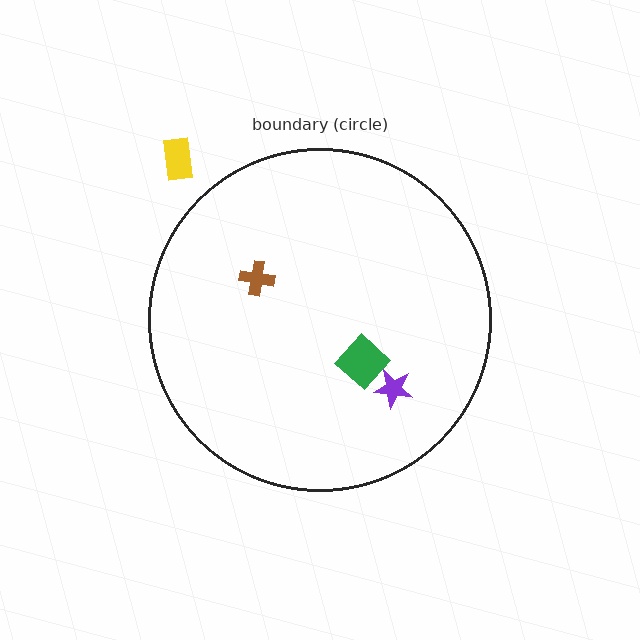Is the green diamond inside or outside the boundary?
Inside.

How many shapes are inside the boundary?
3 inside, 1 outside.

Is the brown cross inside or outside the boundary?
Inside.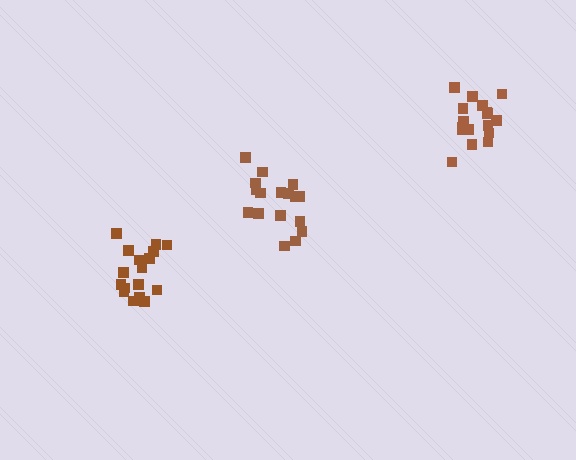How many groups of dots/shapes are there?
There are 3 groups.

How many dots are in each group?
Group 1: 17 dots, Group 2: 17 dots, Group 3: 18 dots (52 total).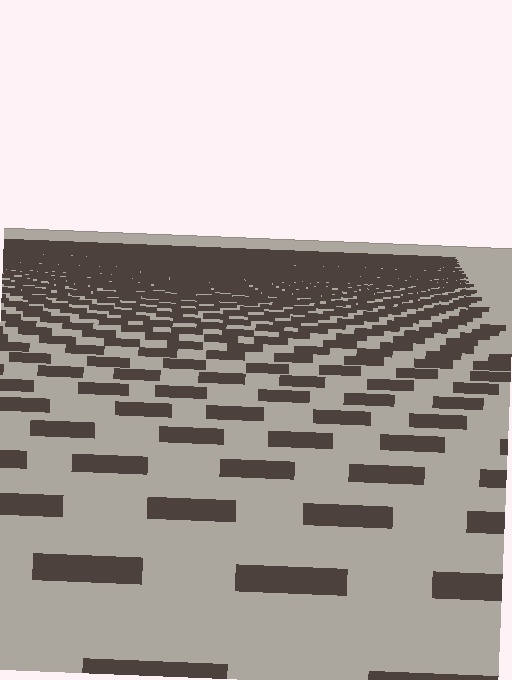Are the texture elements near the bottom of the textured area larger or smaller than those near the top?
Larger. Near the bottom, elements are closer to the viewer and appear at a bigger on-screen size.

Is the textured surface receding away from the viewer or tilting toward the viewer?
The surface is receding away from the viewer. Texture elements get smaller and denser toward the top.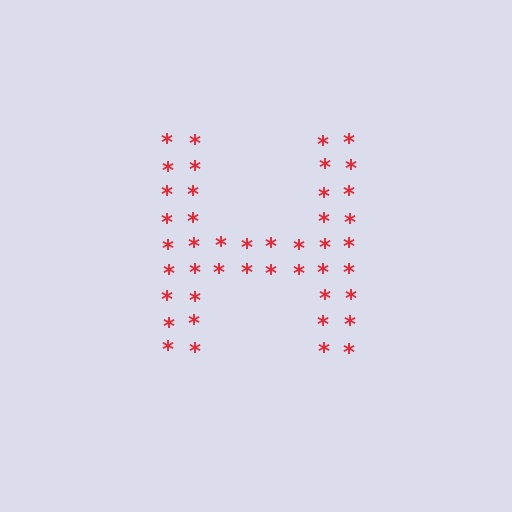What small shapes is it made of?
It is made of small asterisks.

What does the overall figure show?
The overall figure shows the letter H.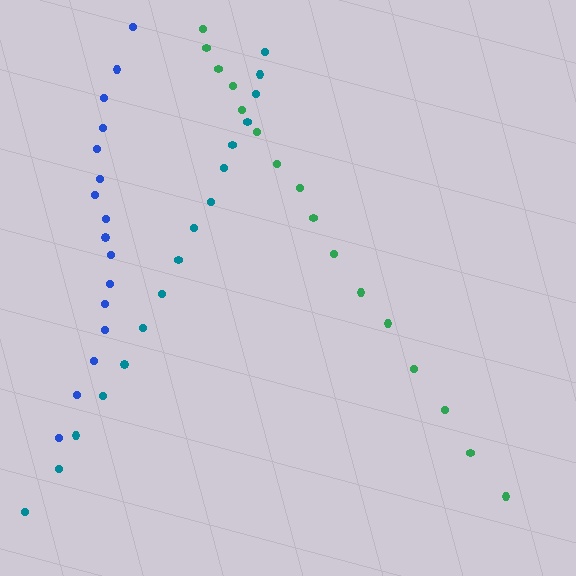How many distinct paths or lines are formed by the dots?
There are 3 distinct paths.